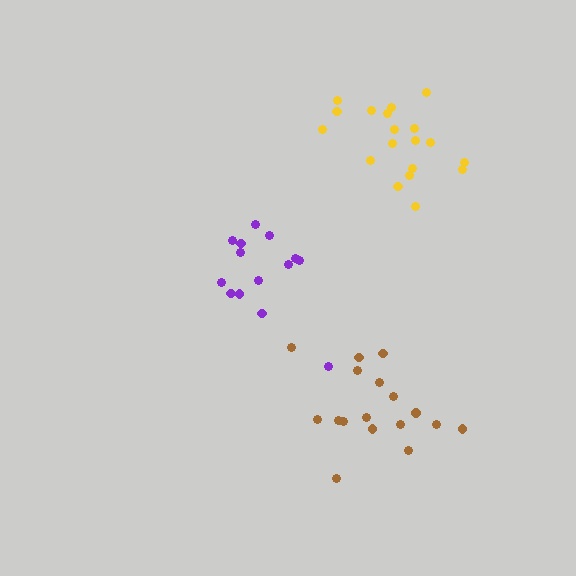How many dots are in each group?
Group 1: 14 dots, Group 2: 17 dots, Group 3: 19 dots (50 total).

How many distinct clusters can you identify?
There are 3 distinct clusters.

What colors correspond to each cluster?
The clusters are colored: purple, brown, yellow.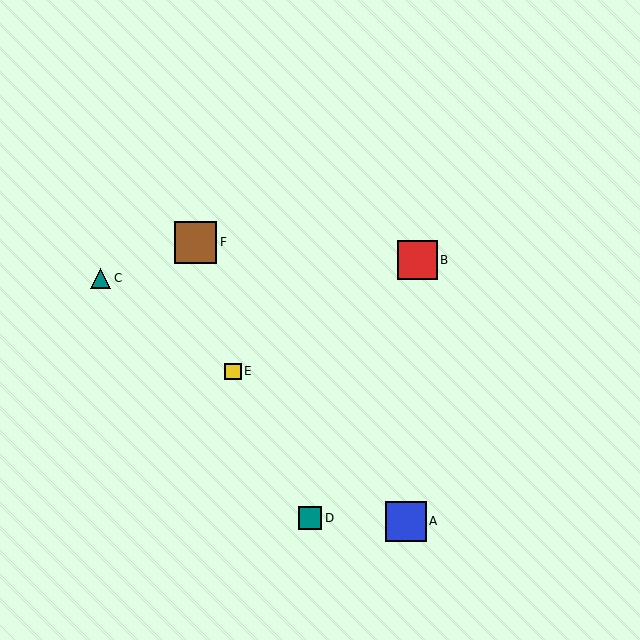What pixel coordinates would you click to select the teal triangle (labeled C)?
Click at (101, 278) to select the teal triangle C.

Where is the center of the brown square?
The center of the brown square is at (196, 242).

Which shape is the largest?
The brown square (labeled F) is the largest.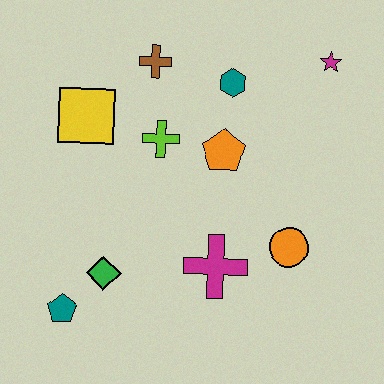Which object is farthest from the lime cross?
The teal pentagon is farthest from the lime cross.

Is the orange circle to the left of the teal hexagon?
No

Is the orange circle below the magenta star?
Yes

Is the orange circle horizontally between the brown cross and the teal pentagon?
No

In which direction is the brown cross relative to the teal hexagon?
The brown cross is to the left of the teal hexagon.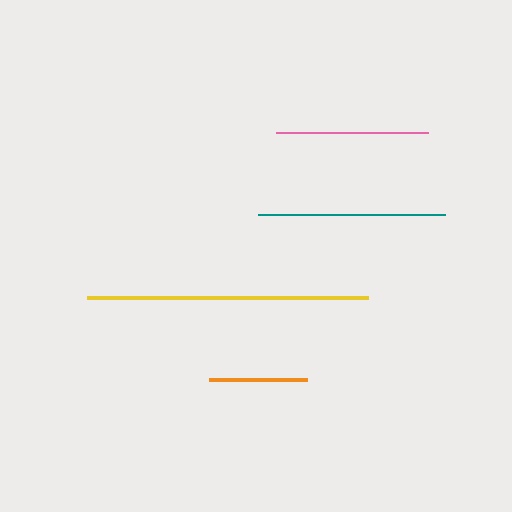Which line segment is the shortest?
The orange line is the shortest at approximately 98 pixels.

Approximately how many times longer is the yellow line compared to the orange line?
The yellow line is approximately 2.9 times the length of the orange line.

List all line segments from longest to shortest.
From longest to shortest: yellow, teal, pink, orange.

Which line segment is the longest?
The yellow line is the longest at approximately 281 pixels.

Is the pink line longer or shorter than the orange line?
The pink line is longer than the orange line.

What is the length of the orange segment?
The orange segment is approximately 98 pixels long.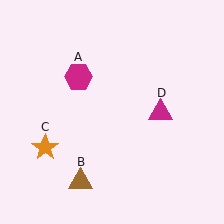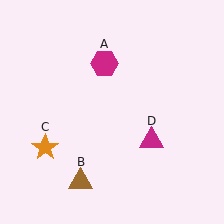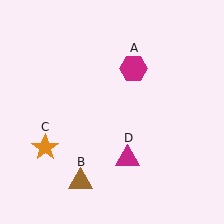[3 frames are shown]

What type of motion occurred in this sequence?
The magenta hexagon (object A), magenta triangle (object D) rotated clockwise around the center of the scene.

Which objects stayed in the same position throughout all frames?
Brown triangle (object B) and orange star (object C) remained stationary.